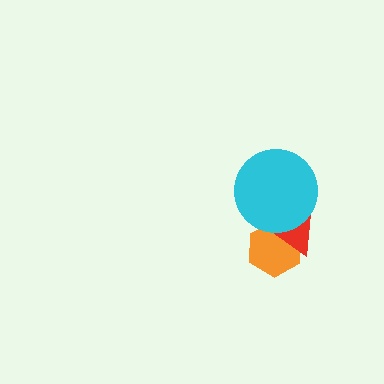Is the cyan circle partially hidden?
No, no other shape covers it.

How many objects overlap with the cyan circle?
2 objects overlap with the cyan circle.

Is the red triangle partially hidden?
Yes, it is partially covered by another shape.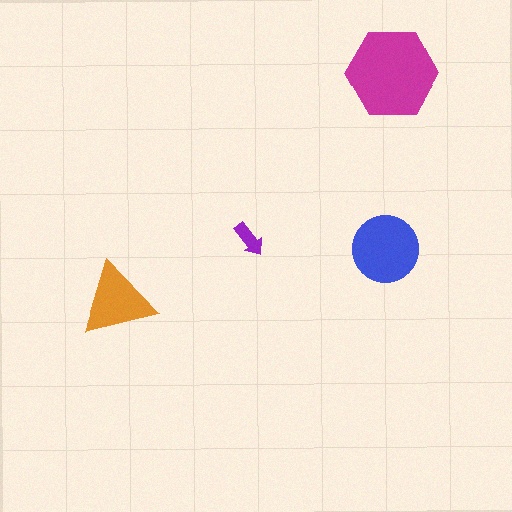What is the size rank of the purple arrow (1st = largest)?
4th.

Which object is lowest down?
The orange triangle is bottommost.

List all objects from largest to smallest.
The magenta hexagon, the blue circle, the orange triangle, the purple arrow.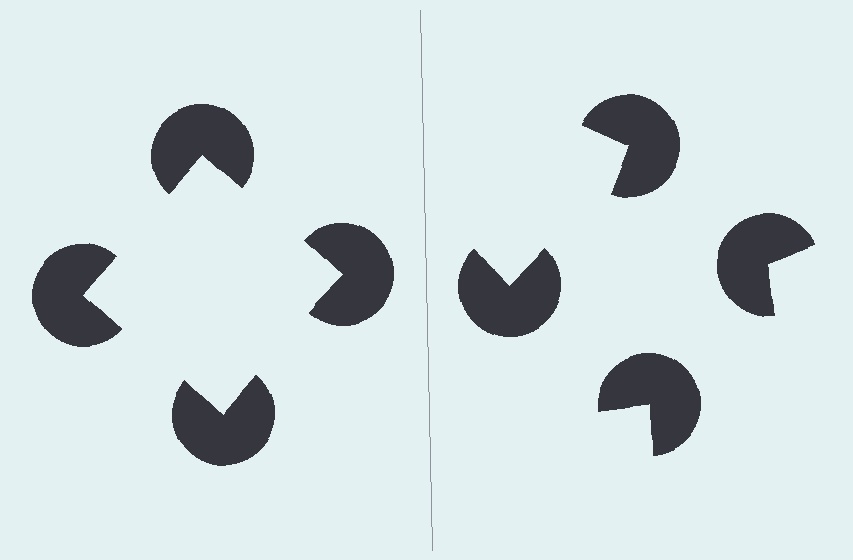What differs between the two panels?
The pac-man discs are positioned identically on both sides; only the wedge orientations differ. On the left they align to a square; on the right they are misaligned.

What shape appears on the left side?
An illusory square.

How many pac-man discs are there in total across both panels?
8 — 4 on each side.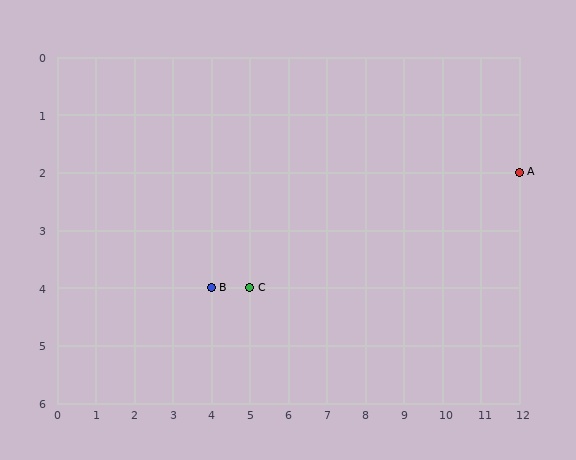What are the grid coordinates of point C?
Point C is at grid coordinates (5, 4).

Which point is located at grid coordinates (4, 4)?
Point B is at (4, 4).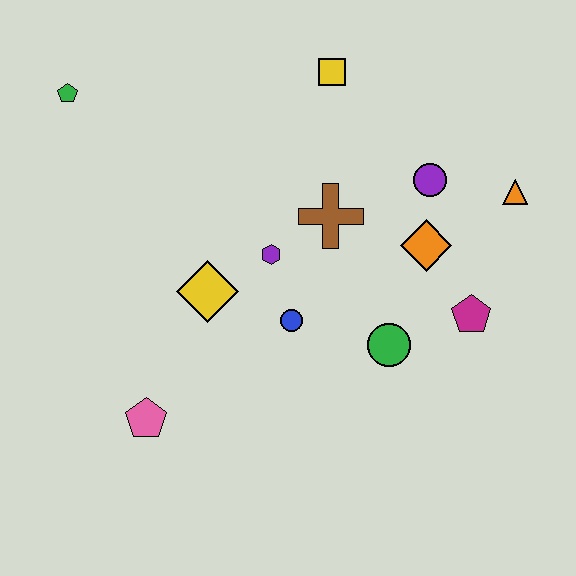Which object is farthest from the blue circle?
The green pentagon is farthest from the blue circle.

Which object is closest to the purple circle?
The orange diamond is closest to the purple circle.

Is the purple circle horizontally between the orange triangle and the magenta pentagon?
No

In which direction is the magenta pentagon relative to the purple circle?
The magenta pentagon is below the purple circle.